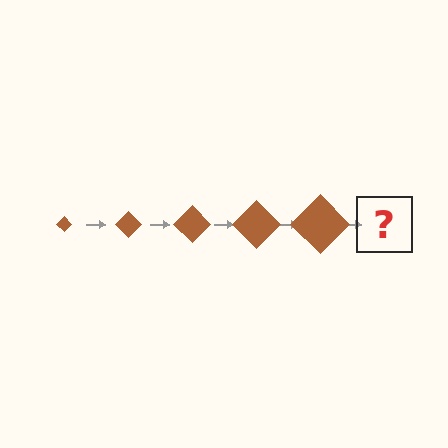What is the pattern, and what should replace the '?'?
The pattern is that the diamond gets progressively larger each step. The '?' should be a brown diamond, larger than the previous one.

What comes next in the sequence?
The next element should be a brown diamond, larger than the previous one.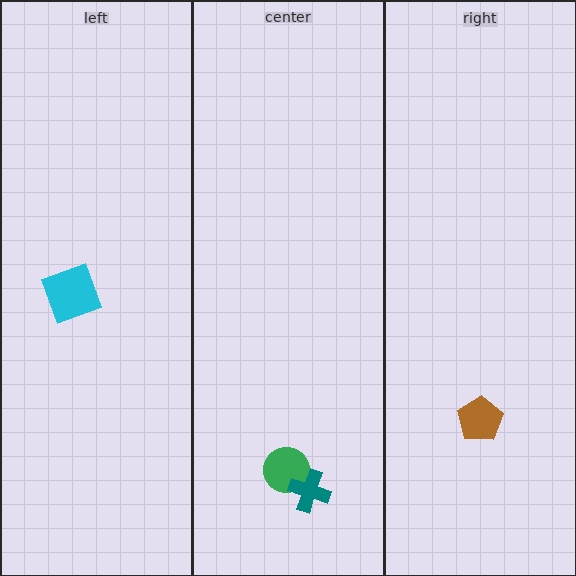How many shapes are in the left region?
1.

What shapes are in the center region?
The green circle, the teal cross.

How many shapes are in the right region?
1.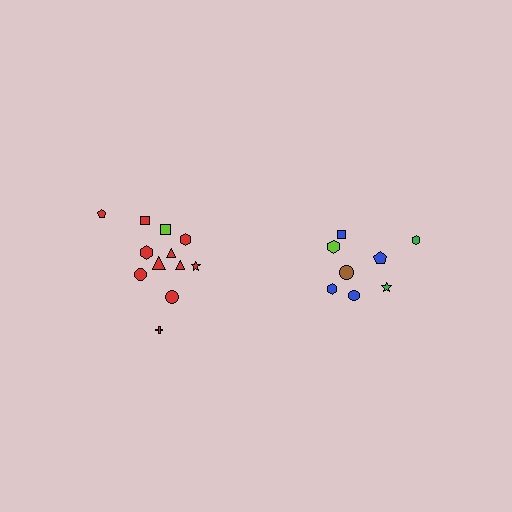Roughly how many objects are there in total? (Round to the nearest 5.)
Roughly 20 objects in total.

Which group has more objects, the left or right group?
The left group.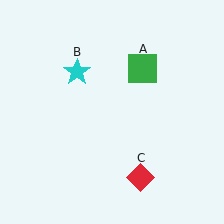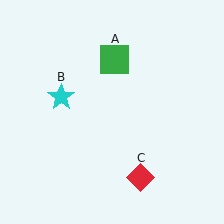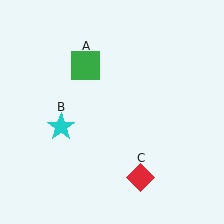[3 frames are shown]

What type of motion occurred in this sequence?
The green square (object A), cyan star (object B) rotated counterclockwise around the center of the scene.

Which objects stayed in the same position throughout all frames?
Red diamond (object C) remained stationary.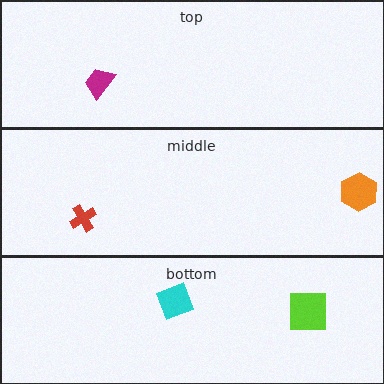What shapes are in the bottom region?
The lime square, the cyan diamond.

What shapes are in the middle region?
The orange hexagon, the red cross.